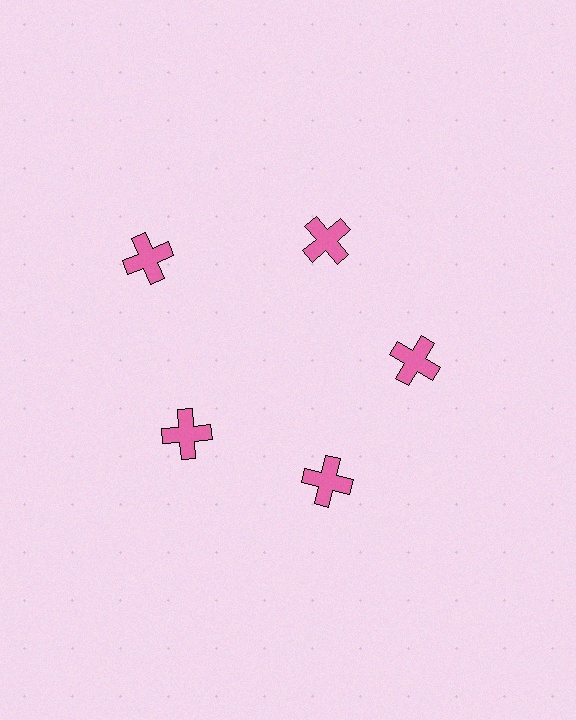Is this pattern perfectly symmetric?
No. The 5 pink crosses are arranged in a ring, but one element near the 10 o'clock position is pushed outward from the center, breaking the 5-fold rotational symmetry.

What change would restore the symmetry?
The symmetry would be restored by moving it inward, back onto the ring so that all 5 crosses sit at equal angles and equal distance from the center.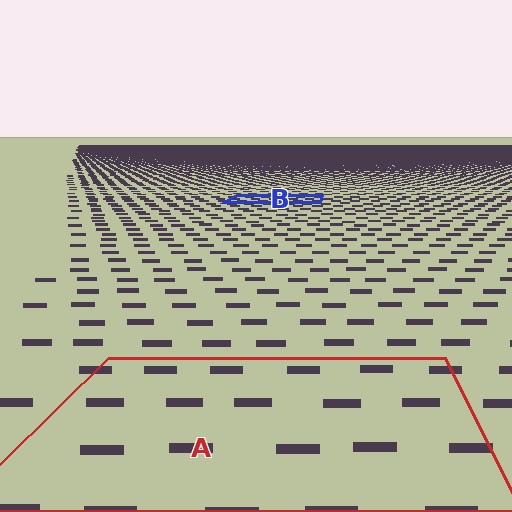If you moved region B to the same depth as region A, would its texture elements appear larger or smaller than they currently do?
They would appear larger. At a closer depth, the same texture elements are projected at a bigger on-screen size.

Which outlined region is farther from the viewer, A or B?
Region B is farther from the viewer — the texture elements inside it appear smaller and more densely packed.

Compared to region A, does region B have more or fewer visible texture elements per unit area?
Region B has more texture elements per unit area — they are packed more densely because it is farther away.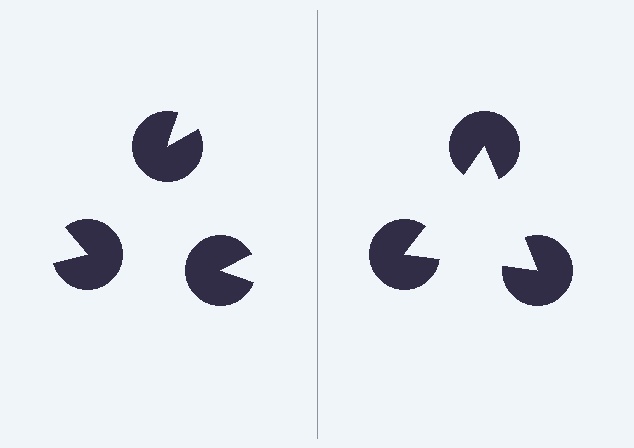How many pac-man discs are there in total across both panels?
6 — 3 on each side.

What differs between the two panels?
The pac-man discs are positioned identically on both sides; only the wedge orientations differ. On the right they align to a triangle; on the left they are misaligned.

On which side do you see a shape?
An illusory triangle appears on the right side. On the left side the wedge cuts are rotated, so no coherent shape forms.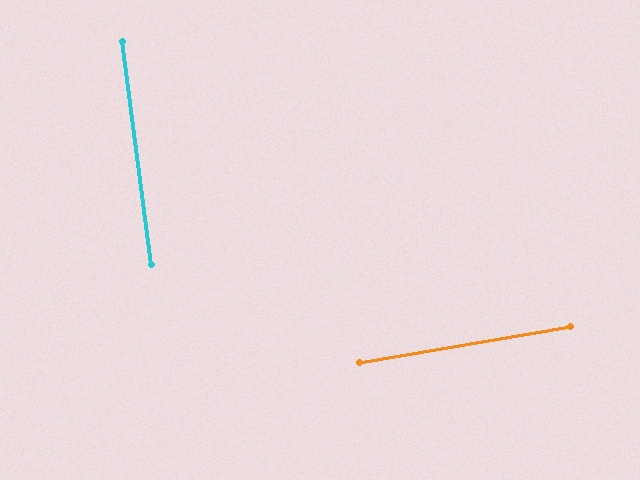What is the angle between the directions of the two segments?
Approximately 88 degrees.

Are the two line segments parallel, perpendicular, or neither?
Perpendicular — they meet at approximately 88°.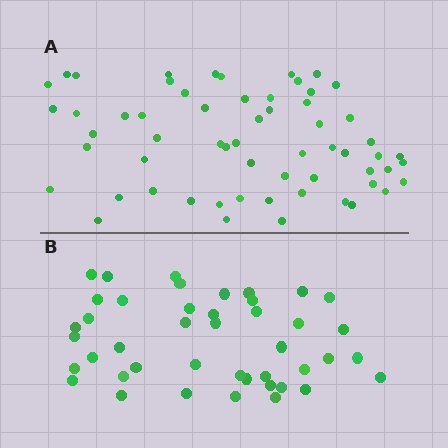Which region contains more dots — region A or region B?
Region A (the top region) has more dots.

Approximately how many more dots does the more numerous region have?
Region A has approximately 15 more dots than region B.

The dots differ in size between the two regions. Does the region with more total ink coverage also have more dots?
No. Region B has more total ink coverage because its dots are larger, but region A actually contains more individual dots. Total area can be misleading — the number of items is what matters here.